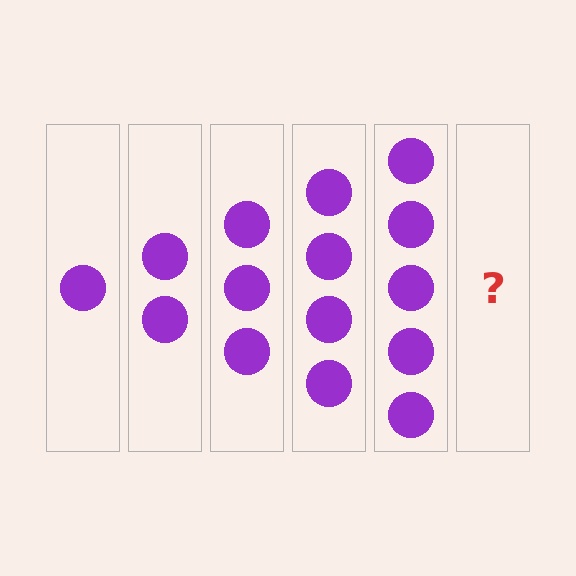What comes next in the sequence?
The next element should be 6 circles.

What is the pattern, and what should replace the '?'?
The pattern is that each step adds one more circle. The '?' should be 6 circles.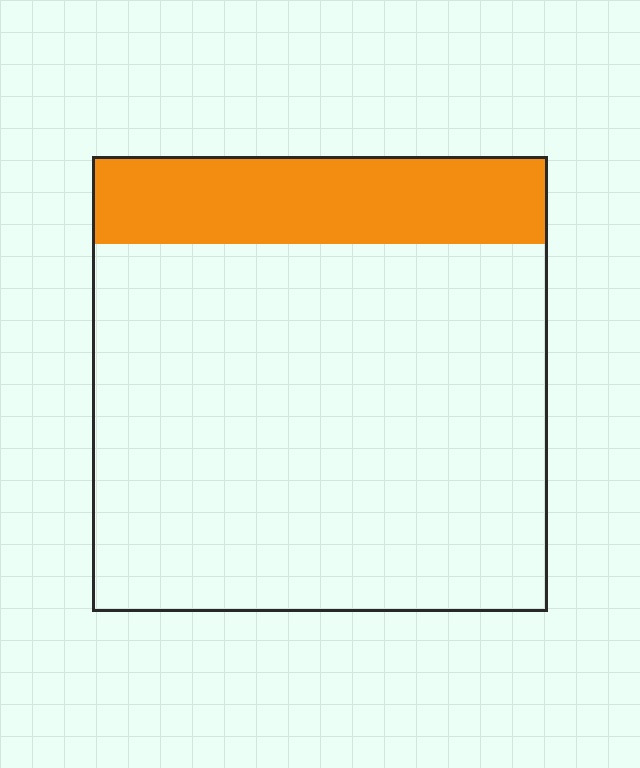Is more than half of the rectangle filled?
No.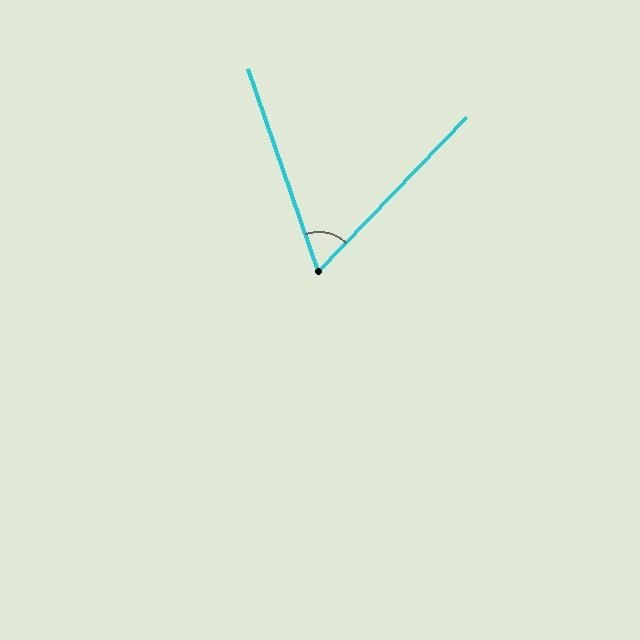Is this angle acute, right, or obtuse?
It is acute.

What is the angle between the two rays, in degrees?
Approximately 63 degrees.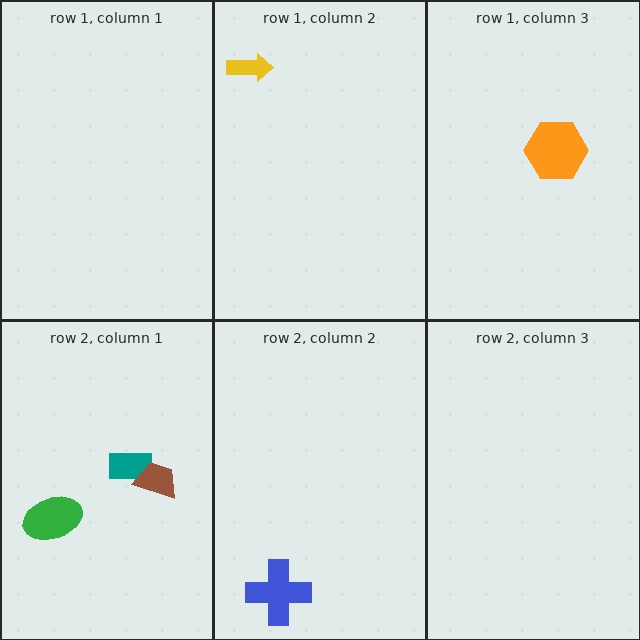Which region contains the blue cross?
The row 2, column 2 region.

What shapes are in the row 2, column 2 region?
The blue cross.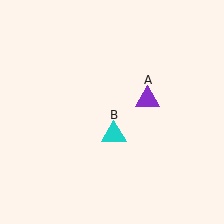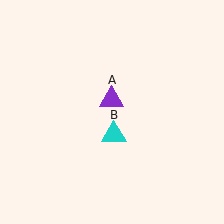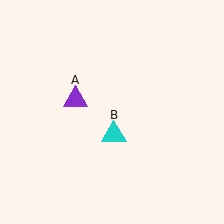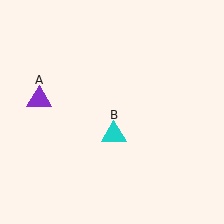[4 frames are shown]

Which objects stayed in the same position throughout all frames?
Cyan triangle (object B) remained stationary.